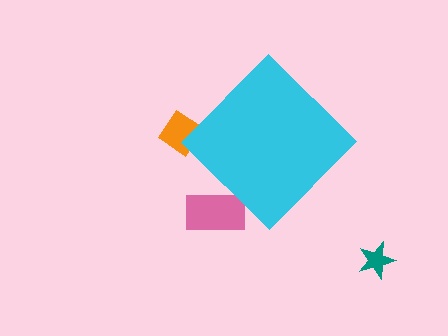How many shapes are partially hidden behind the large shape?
2 shapes are partially hidden.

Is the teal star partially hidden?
No, the teal star is fully visible.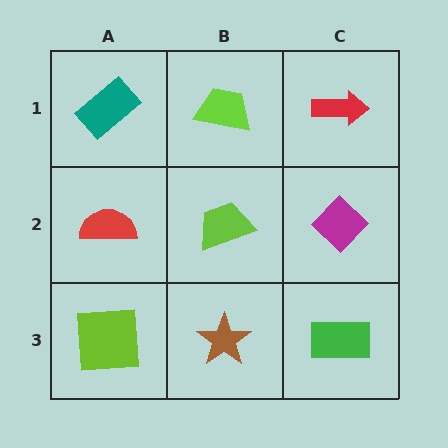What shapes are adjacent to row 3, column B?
A lime trapezoid (row 2, column B), a lime square (row 3, column A), a green rectangle (row 3, column C).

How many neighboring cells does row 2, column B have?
4.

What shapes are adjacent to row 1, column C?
A magenta diamond (row 2, column C), a lime trapezoid (row 1, column B).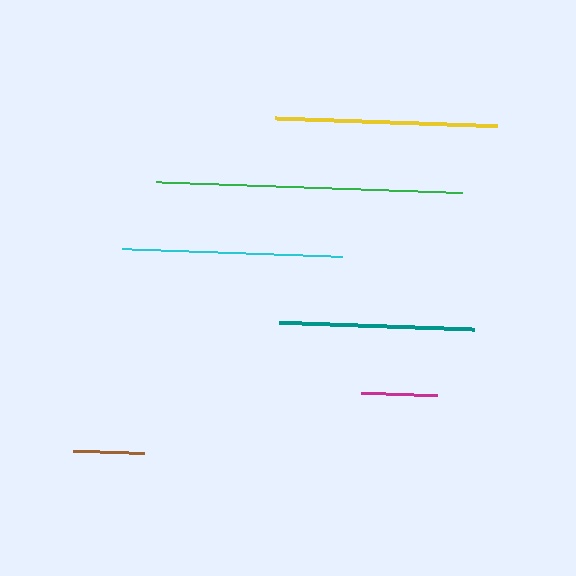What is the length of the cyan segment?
The cyan segment is approximately 220 pixels long.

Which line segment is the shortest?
The brown line is the shortest at approximately 70 pixels.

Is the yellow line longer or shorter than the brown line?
The yellow line is longer than the brown line.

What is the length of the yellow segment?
The yellow segment is approximately 222 pixels long.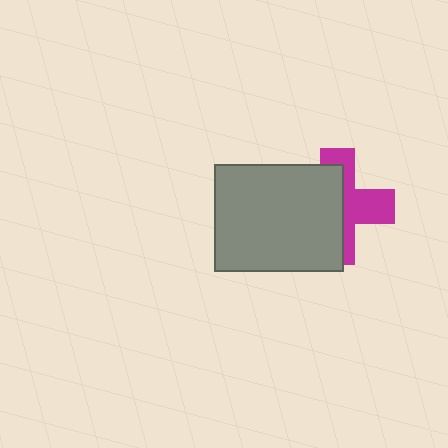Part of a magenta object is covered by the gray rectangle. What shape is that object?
It is a cross.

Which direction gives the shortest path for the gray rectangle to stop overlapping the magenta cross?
Moving left gives the shortest separation.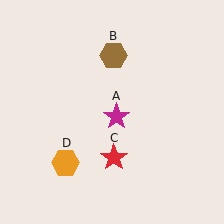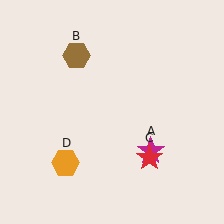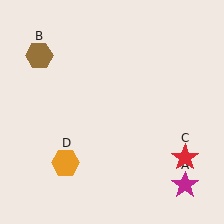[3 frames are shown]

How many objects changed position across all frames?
3 objects changed position: magenta star (object A), brown hexagon (object B), red star (object C).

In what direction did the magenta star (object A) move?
The magenta star (object A) moved down and to the right.